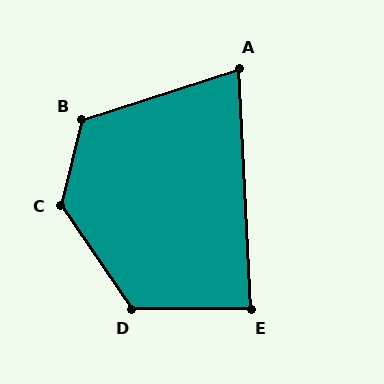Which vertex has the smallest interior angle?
A, at approximately 75 degrees.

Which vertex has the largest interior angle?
C, at approximately 132 degrees.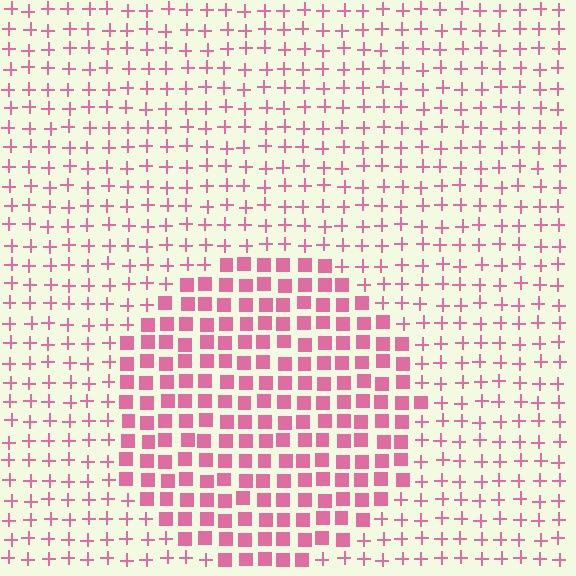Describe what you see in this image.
The image is filled with small pink elements arranged in a uniform grid. A circle-shaped region contains squares, while the surrounding area contains plus signs. The boundary is defined purely by the change in element shape.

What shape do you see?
I see a circle.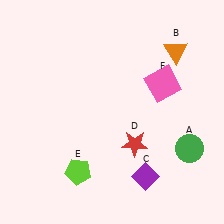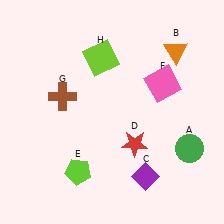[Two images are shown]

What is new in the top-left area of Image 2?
A brown cross (G) was added in the top-left area of Image 2.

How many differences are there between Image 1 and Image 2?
There are 2 differences between the two images.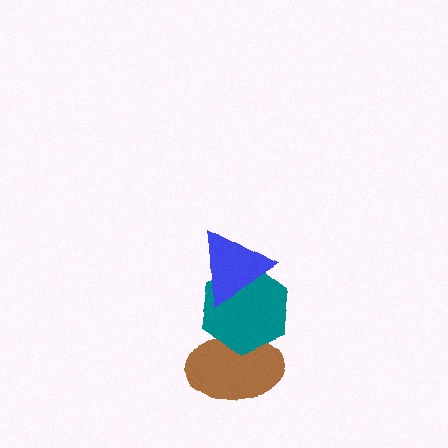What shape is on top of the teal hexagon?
The blue triangle is on top of the teal hexagon.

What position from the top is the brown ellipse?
The brown ellipse is 3rd from the top.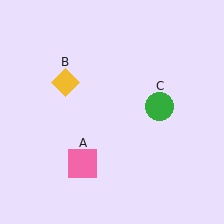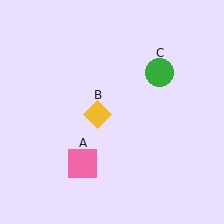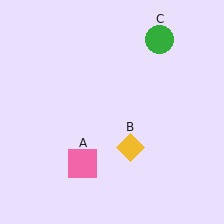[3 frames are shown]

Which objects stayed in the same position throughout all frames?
Pink square (object A) remained stationary.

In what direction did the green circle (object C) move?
The green circle (object C) moved up.